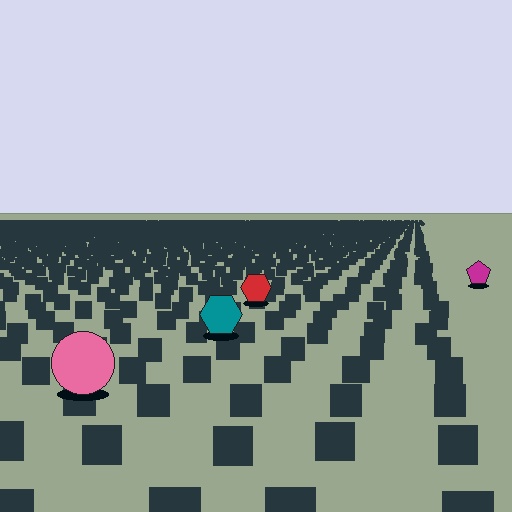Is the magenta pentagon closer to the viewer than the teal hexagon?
No. The teal hexagon is closer — you can tell from the texture gradient: the ground texture is coarser near it.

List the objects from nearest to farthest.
From nearest to farthest: the pink circle, the teal hexagon, the red hexagon, the magenta pentagon.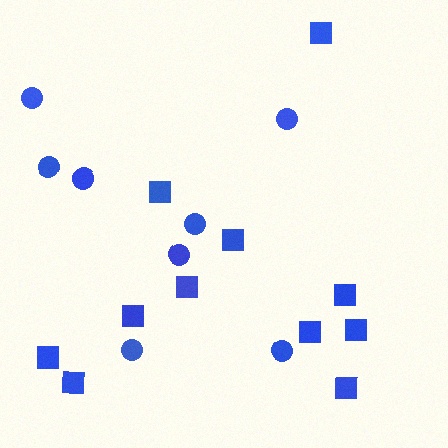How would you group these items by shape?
There are 2 groups: one group of circles (8) and one group of squares (11).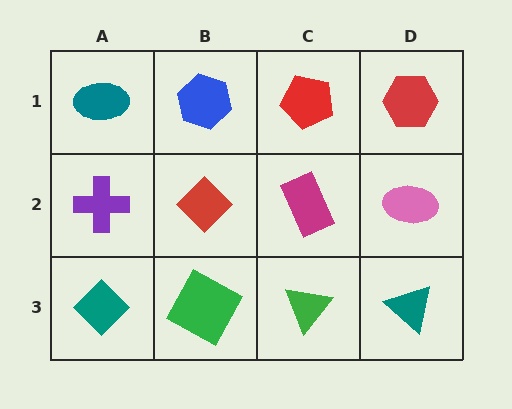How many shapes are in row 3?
4 shapes.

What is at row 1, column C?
A red pentagon.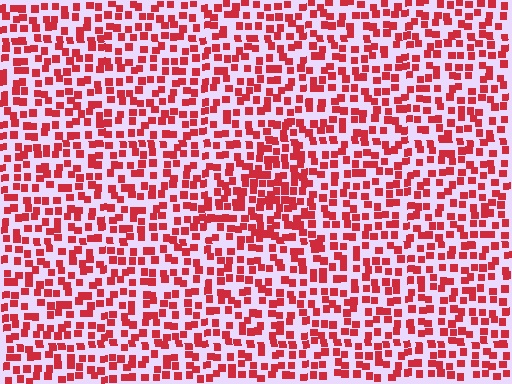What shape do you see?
I see a triangle.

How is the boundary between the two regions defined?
The boundary is defined by a change in element density (approximately 1.5x ratio). All elements are the same color, size, and shape.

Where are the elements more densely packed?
The elements are more densely packed inside the triangle boundary.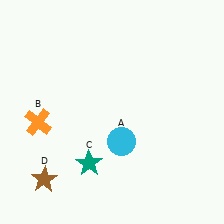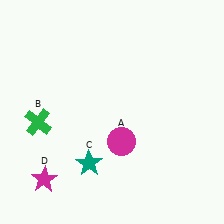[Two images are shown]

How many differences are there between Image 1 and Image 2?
There are 3 differences between the two images.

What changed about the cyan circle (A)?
In Image 1, A is cyan. In Image 2, it changed to magenta.